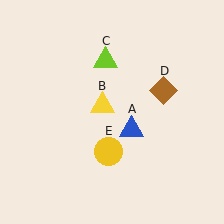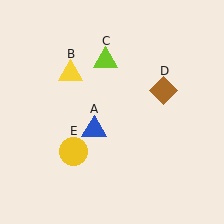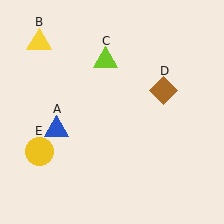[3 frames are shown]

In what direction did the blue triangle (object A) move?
The blue triangle (object A) moved left.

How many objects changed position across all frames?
3 objects changed position: blue triangle (object A), yellow triangle (object B), yellow circle (object E).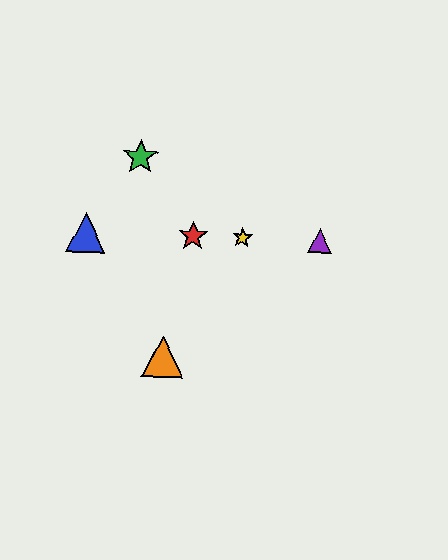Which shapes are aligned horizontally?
The red star, the blue triangle, the yellow star, the purple triangle are aligned horizontally.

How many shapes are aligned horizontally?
4 shapes (the red star, the blue triangle, the yellow star, the purple triangle) are aligned horizontally.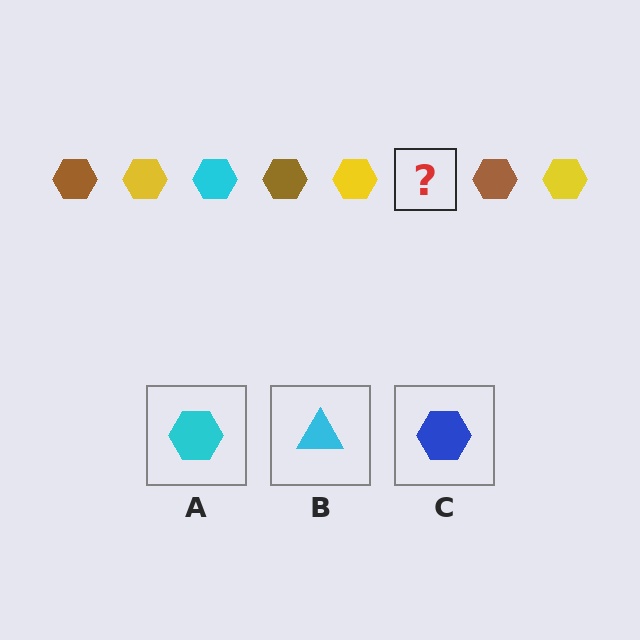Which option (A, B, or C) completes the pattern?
A.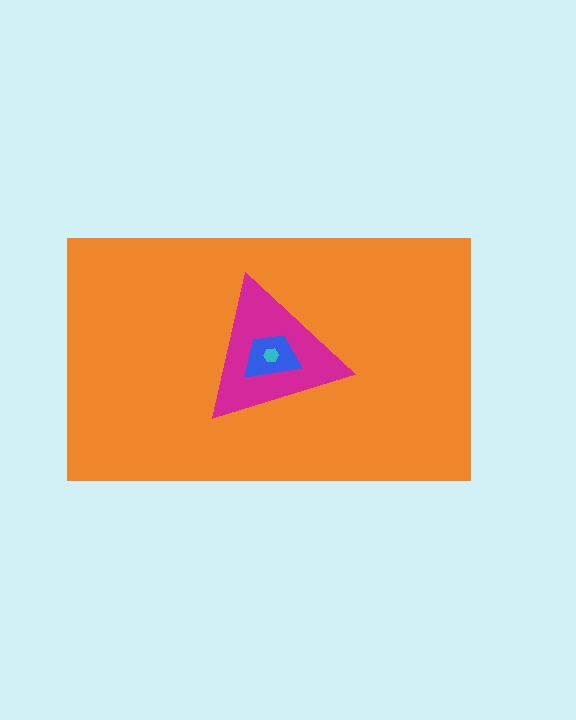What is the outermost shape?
The orange rectangle.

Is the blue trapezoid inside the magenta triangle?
Yes.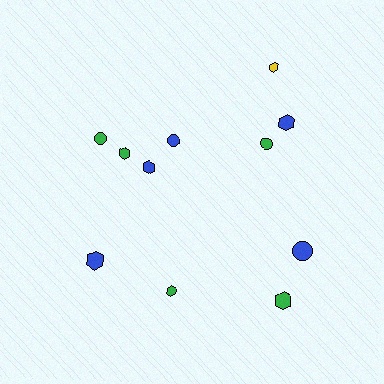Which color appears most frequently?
Green, with 5 objects.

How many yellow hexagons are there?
There is 1 yellow hexagon.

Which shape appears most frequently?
Hexagon, with 7 objects.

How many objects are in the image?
There are 11 objects.